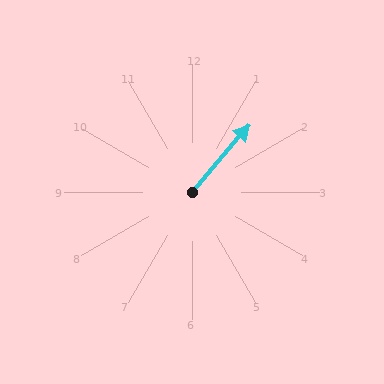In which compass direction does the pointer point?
Northeast.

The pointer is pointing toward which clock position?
Roughly 1 o'clock.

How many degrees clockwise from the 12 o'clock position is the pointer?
Approximately 40 degrees.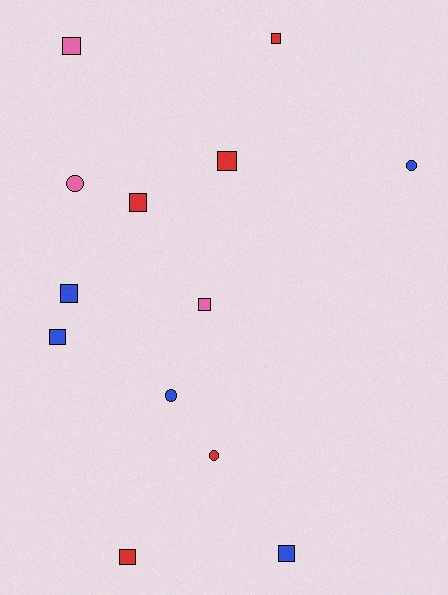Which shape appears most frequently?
Square, with 9 objects.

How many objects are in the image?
There are 13 objects.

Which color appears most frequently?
Blue, with 5 objects.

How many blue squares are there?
There are 3 blue squares.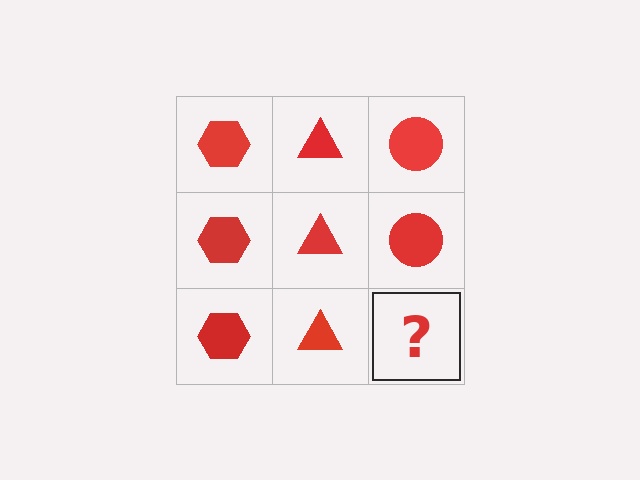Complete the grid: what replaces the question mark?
The question mark should be replaced with a red circle.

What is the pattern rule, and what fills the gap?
The rule is that each column has a consistent shape. The gap should be filled with a red circle.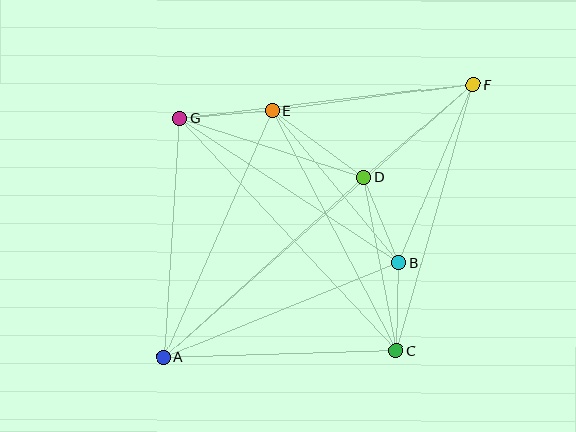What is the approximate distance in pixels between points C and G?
The distance between C and G is approximately 318 pixels.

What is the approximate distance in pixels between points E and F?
The distance between E and F is approximately 202 pixels.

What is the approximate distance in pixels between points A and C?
The distance between A and C is approximately 233 pixels.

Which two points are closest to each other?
Points B and C are closest to each other.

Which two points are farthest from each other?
Points A and F are farthest from each other.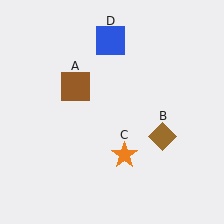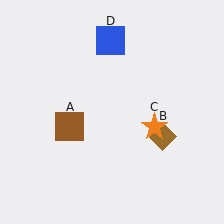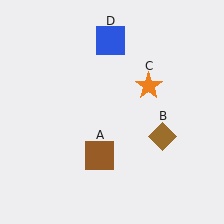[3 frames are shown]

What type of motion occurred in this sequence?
The brown square (object A), orange star (object C) rotated counterclockwise around the center of the scene.